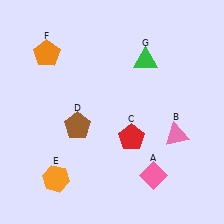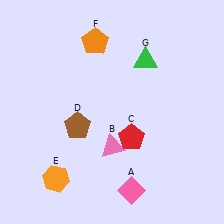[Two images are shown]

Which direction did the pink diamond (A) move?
The pink diamond (A) moved left.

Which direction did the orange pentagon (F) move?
The orange pentagon (F) moved right.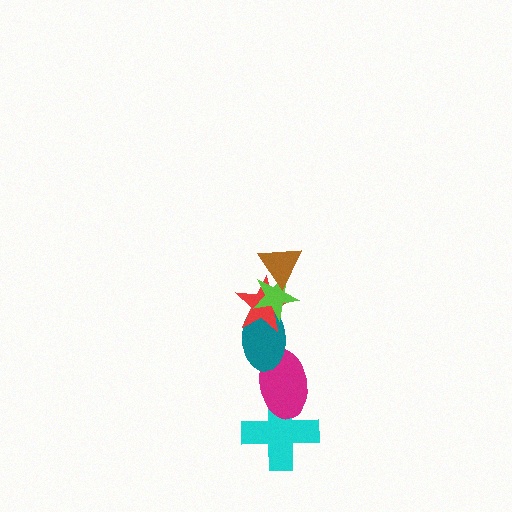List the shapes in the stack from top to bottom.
From top to bottom: the brown triangle, the lime star, the red star, the teal ellipse, the magenta ellipse, the cyan cross.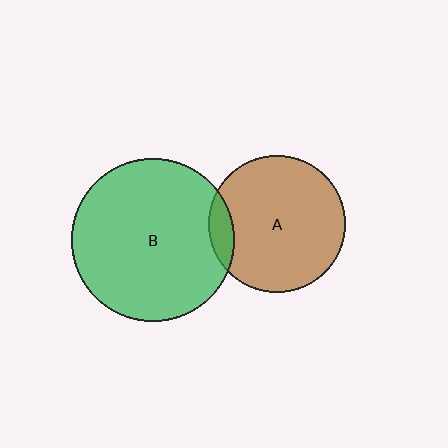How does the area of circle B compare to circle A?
Approximately 1.4 times.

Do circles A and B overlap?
Yes.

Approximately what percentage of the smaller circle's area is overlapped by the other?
Approximately 10%.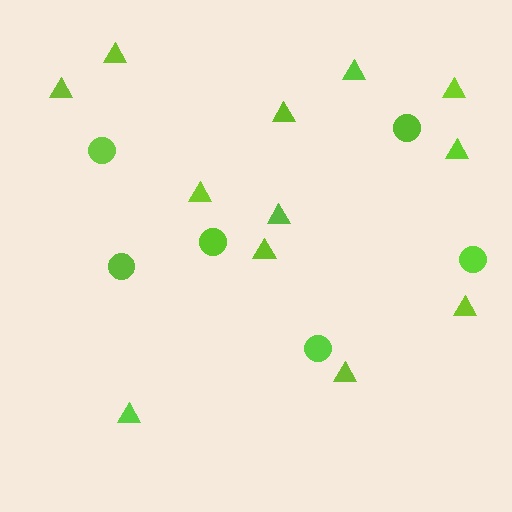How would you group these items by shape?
There are 2 groups: one group of circles (6) and one group of triangles (12).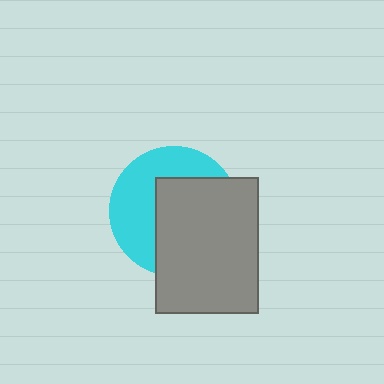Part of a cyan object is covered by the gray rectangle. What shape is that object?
It is a circle.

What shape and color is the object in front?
The object in front is a gray rectangle.